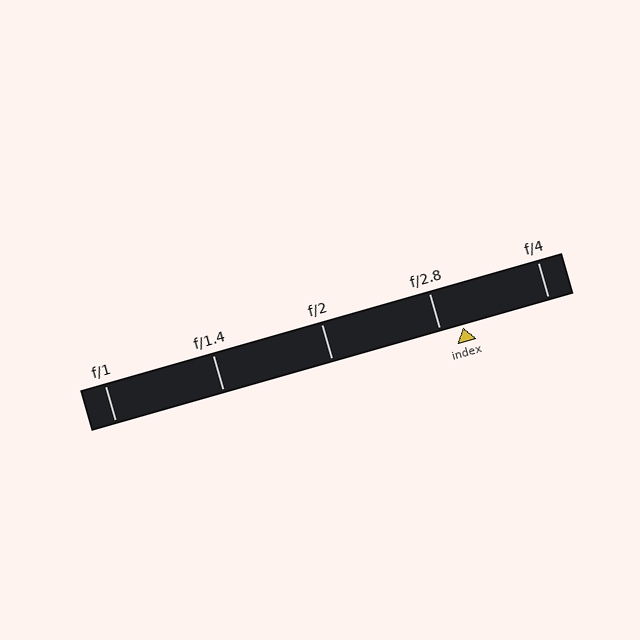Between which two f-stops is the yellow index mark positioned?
The index mark is between f/2.8 and f/4.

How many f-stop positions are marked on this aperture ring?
There are 5 f-stop positions marked.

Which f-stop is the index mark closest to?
The index mark is closest to f/2.8.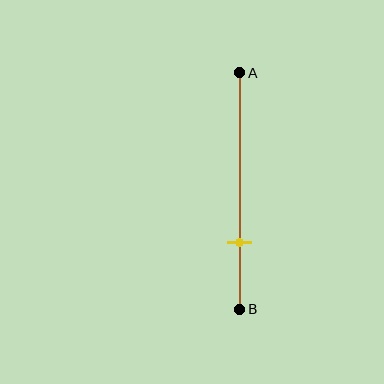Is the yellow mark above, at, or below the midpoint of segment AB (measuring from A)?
The yellow mark is below the midpoint of segment AB.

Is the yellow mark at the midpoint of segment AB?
No, the mark is at about 70% from A, not at the 50% midpoint.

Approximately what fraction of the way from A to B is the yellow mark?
The yellow mark is approximately 70% of the way from A to B.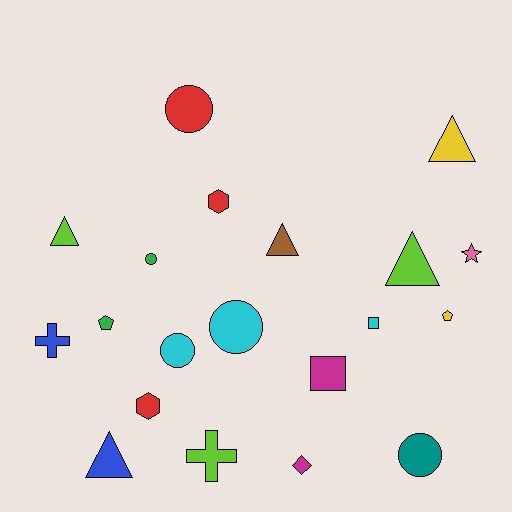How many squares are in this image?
There are 2 squares.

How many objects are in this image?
There are 20 objects.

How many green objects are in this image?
There are 2 green objects.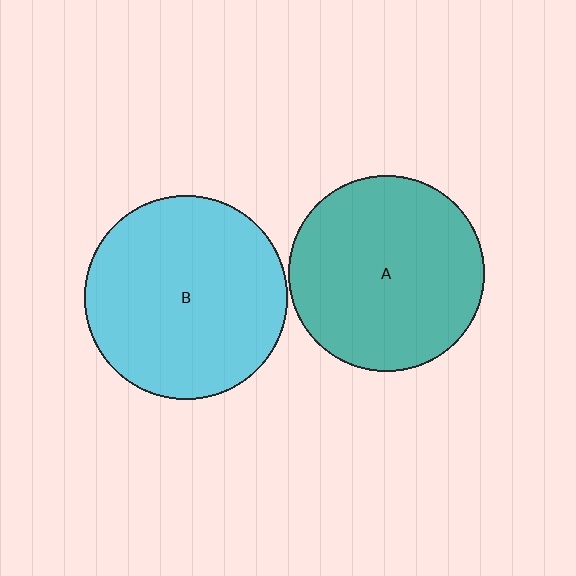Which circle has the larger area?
Circle B (cyan).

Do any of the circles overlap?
No, none of the circles overlap.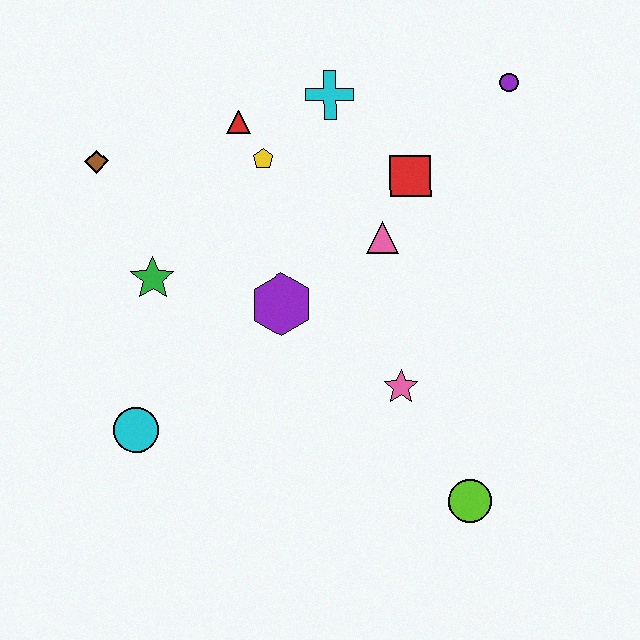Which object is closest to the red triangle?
The yellow pentagon is closest to the red triangle.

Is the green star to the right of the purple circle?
No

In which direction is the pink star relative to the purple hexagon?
The pink star is to the right of the purple hexagon.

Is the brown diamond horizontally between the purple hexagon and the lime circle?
No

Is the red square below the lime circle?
No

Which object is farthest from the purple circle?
The cyan circle is farthest from the purple circle.